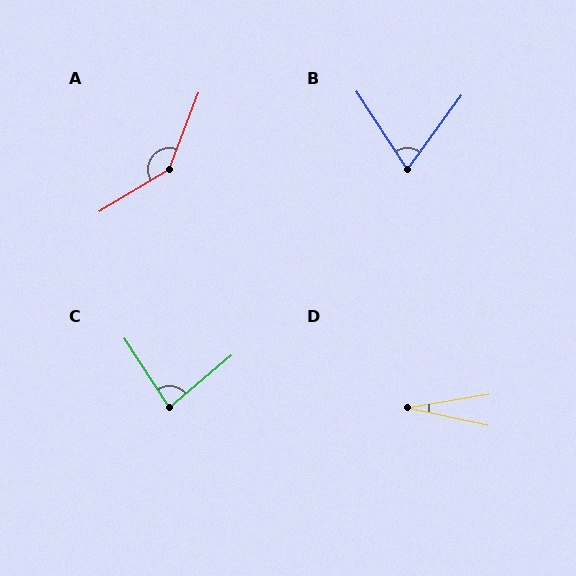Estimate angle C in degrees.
Approximately 83 degrees.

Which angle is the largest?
A, at approximately 142 degrees.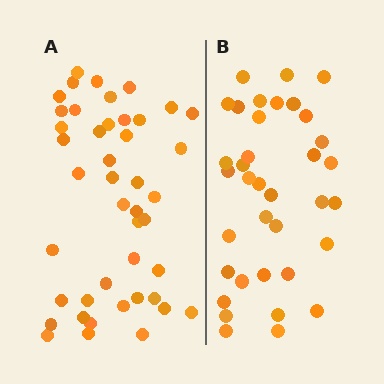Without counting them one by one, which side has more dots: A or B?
Region A (the left region) has more dots.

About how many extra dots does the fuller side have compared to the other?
Region A has roughly 8 or so more dots than region B.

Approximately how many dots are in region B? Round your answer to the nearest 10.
About 40 dots. (The exact count is 36, which rounds to 40.)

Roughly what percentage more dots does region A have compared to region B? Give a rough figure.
About 20% more.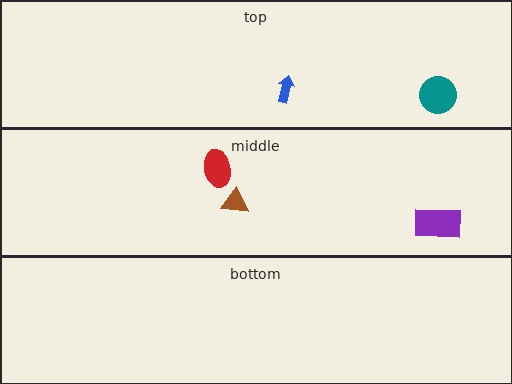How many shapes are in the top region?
2.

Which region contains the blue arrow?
The top region.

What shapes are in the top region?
The blue arrow, the teal circle.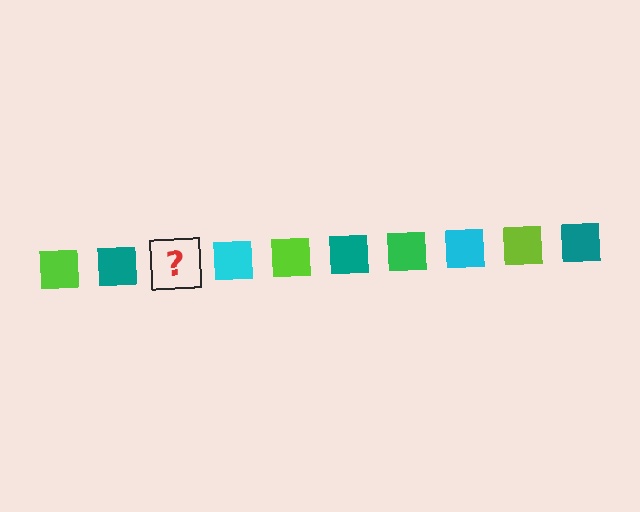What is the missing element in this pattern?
The missing element is a green square.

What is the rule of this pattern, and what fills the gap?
The rule is that the pattern cycles through lime, teal, green, cyan squares. The gap should be filled with a green square.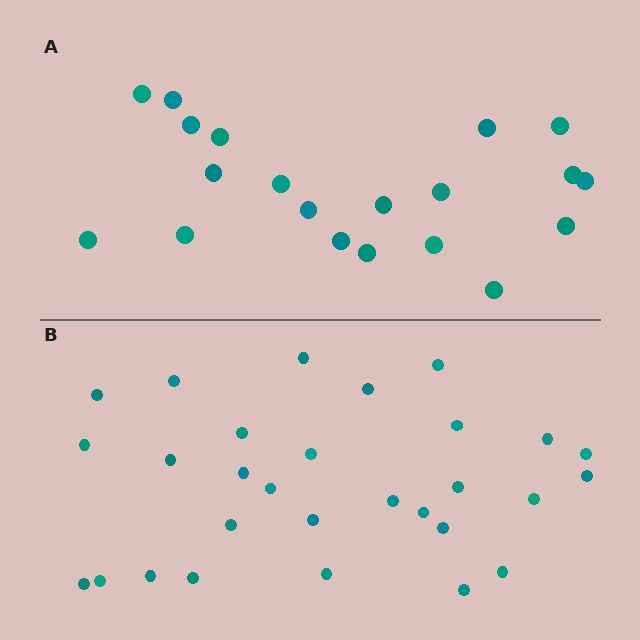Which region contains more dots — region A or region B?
Region B (the bottom region) has more dots.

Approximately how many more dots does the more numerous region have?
Region B has roughly 8 or so more dots than region A.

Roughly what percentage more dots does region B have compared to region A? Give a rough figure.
About 45% more.